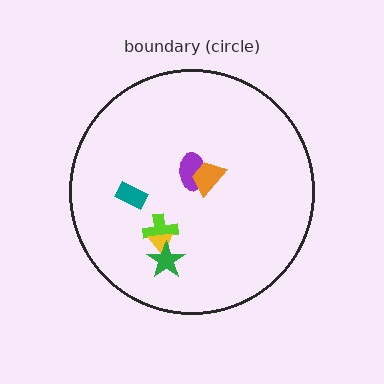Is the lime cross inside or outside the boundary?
Inside.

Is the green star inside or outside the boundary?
Inside.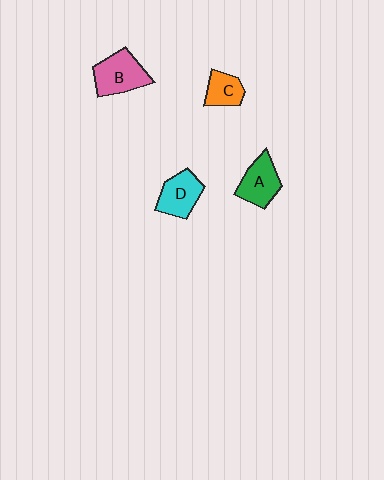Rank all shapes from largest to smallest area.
From largest to smallest: B (pink), D (cyan), A (green), C (orange).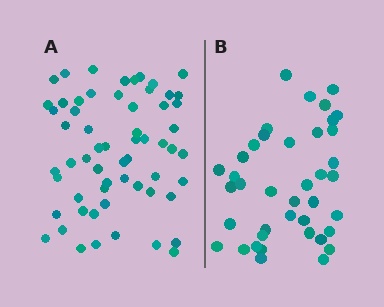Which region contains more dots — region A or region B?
Region A (the left region) has more dots.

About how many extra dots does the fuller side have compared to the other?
Region A has approximately 20 more dots than region B.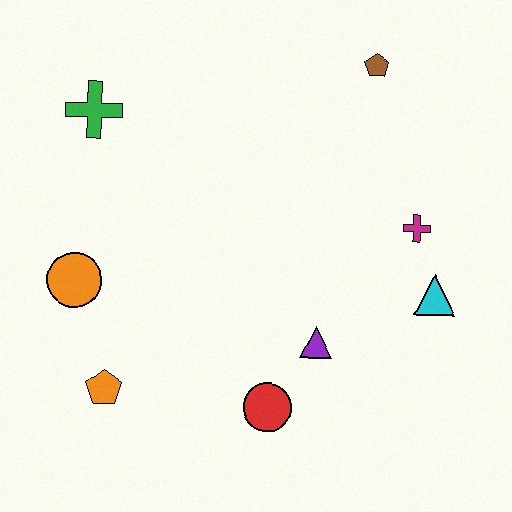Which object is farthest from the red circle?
The brown pentagon is farthest from the red circle.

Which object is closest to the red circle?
The purple triangle is closest to the red circle.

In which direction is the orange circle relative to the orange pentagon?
The orange circle is above the orange pentagon.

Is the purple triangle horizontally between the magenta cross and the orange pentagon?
Yes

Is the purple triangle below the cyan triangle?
Yes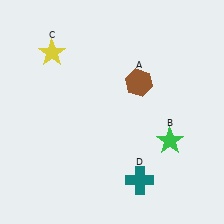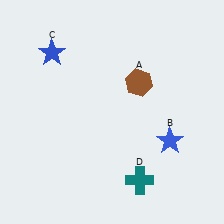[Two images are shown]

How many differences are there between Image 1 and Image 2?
There are 2 differences between the two images.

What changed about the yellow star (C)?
In Image 1, C is yellow. In Image 2, it changed to blue.